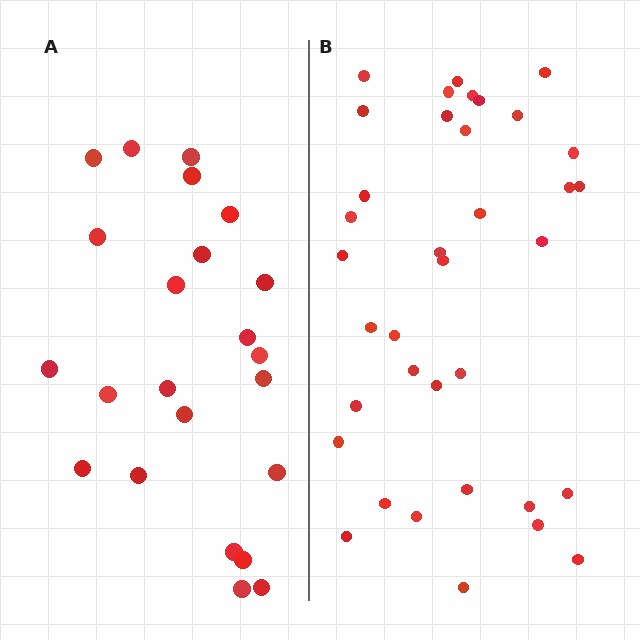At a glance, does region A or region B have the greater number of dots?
Region B (the right region) has more dots.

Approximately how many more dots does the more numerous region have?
Region B has approximately 15 more dots than region A.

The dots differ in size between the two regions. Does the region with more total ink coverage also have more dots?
No. Region A has more total ink coverage because its dots are larger, but region B actually contains more individual dots. Total area can be misleading — the number of items is what matters here.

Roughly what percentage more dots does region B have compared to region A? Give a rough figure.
About 55% more.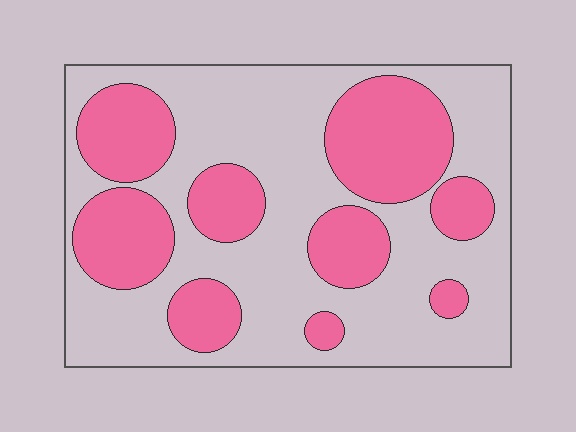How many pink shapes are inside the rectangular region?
9.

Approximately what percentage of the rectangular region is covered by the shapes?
Approximately 35%.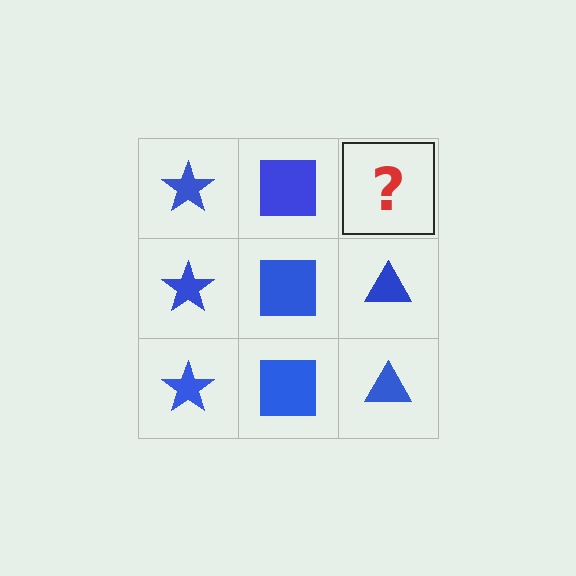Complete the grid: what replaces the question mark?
The question mark should be replaced with a blue triangle.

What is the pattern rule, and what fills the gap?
The rule is that each column has a consistent shape. The gap should be filled with a blue triangle.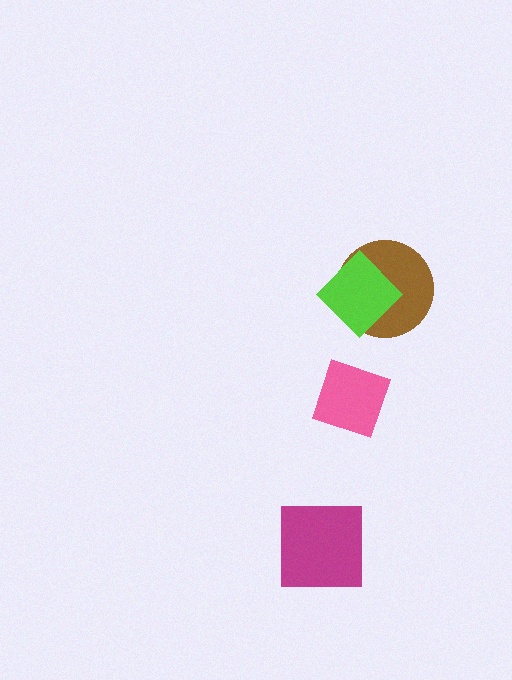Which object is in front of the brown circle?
The lime diamond is in front of the brown circle.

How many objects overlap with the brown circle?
1 object overlaps with the brown circle.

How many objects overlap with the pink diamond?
0 objects overlap with the pink diamond.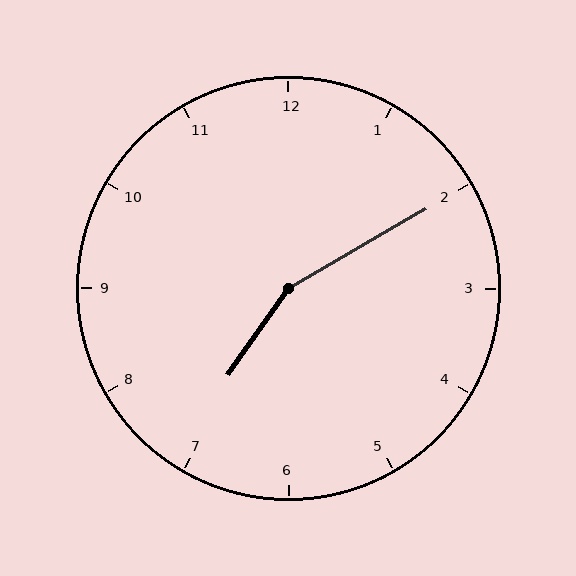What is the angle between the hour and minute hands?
Approximately 155 degrees.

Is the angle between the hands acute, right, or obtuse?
It is obtuse.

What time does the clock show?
7:10.